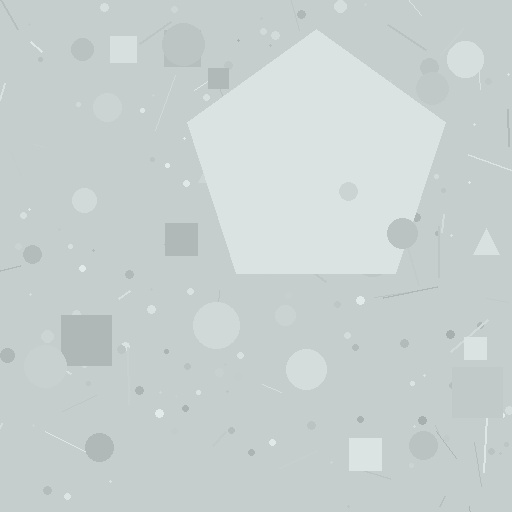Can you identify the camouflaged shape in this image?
The camouflaged shape is a pentagon.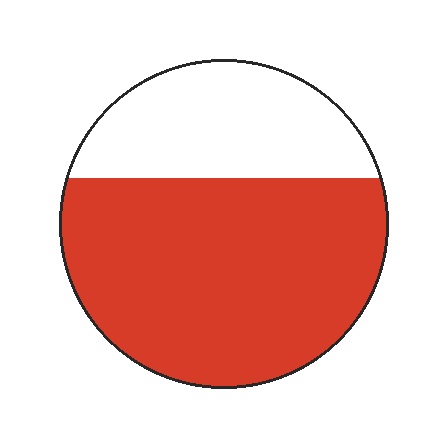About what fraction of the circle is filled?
About two thirds (2/3).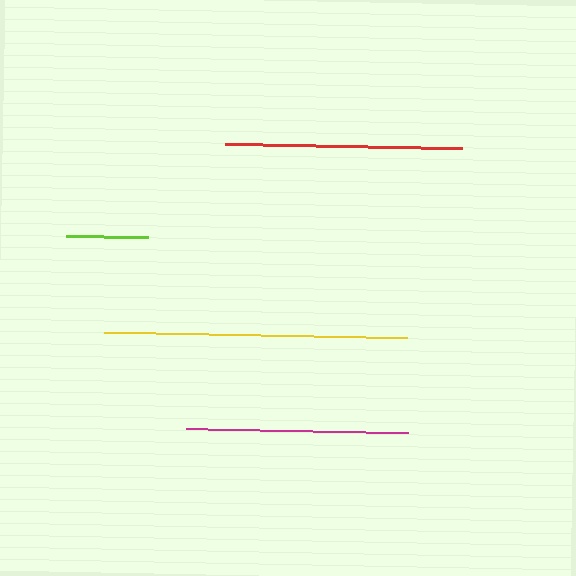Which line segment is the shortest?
The lime line is the shortest at approximately 82 pixels.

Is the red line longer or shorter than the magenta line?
The red line is longer than the magenta line.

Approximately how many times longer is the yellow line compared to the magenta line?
The yellow line is approximately 1.4 times the length of the magenta line.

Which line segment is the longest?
The yellow line is the longest at approximately 303 pixels.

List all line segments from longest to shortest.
From longest to shortest: yellow, red, magenta, lime.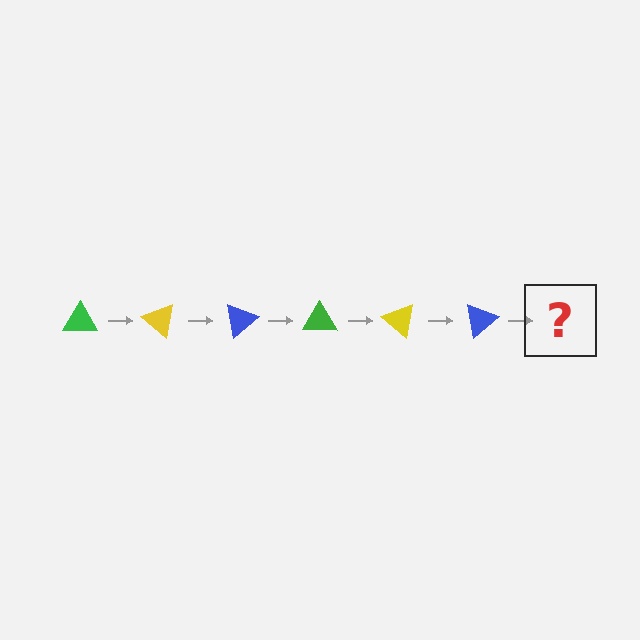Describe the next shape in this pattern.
It should be a green triangle, rotated 240 degrees from the start.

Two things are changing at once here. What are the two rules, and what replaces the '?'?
The two rules are that it rotates 40 degrees each step and the color cycles through green, yellow, and blue. The '?' should be a green triangle, rotated 240 degrees from the start.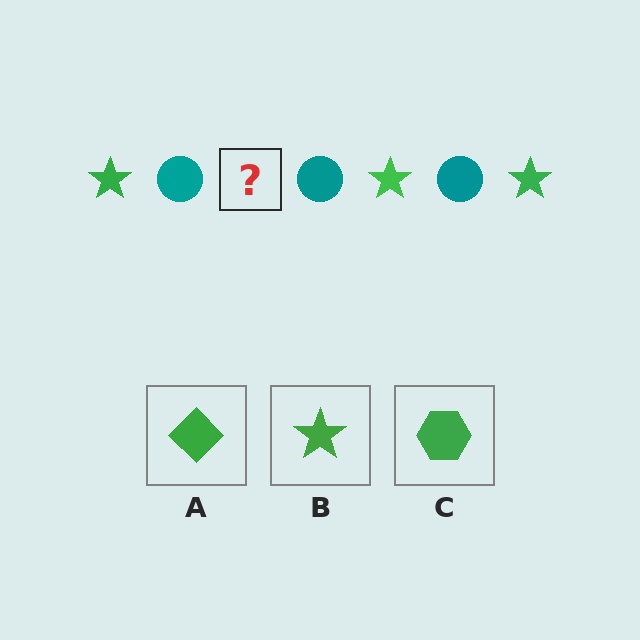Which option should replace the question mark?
Option B.